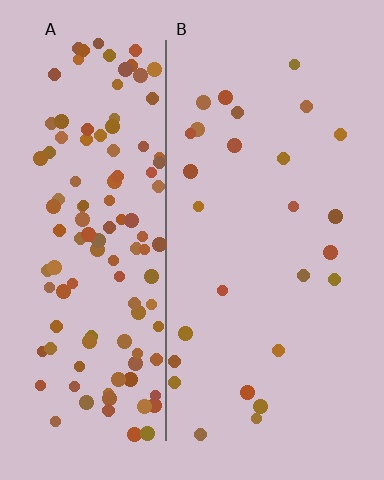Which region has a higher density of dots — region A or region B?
A (the left).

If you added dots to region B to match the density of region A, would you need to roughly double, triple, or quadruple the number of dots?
Approximately quadruple.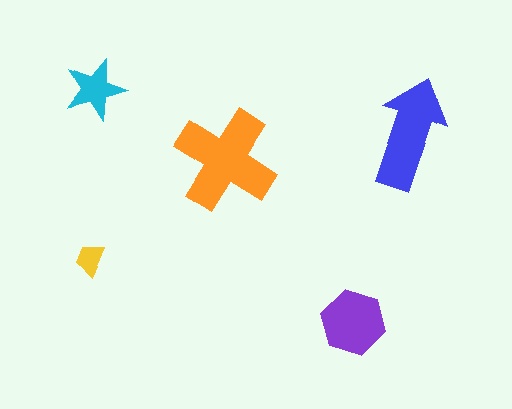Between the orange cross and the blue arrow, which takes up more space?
The orange cross.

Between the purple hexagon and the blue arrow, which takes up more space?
The blue arrow.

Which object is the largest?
The orange cross.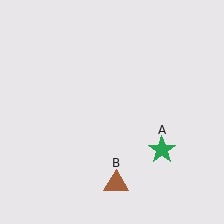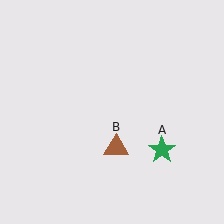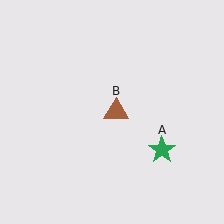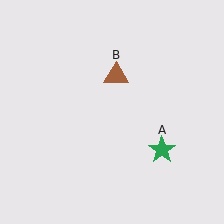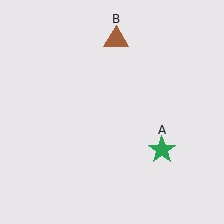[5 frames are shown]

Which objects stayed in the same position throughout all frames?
Green star (object A) remained stationary.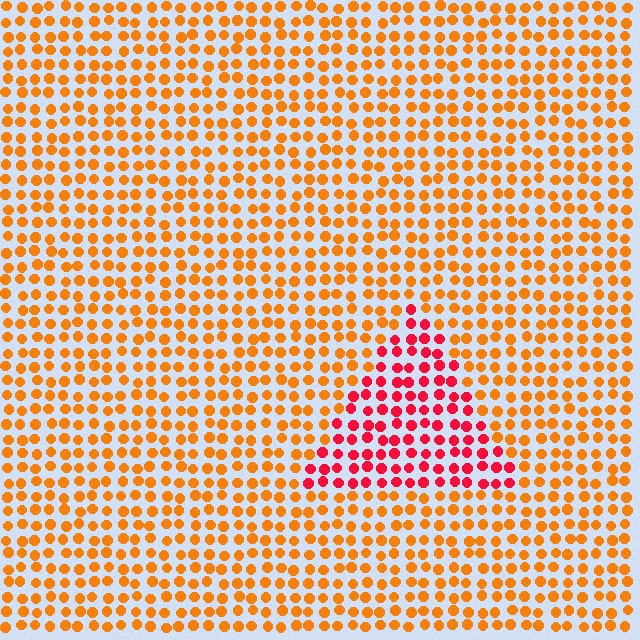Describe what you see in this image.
The image is filled with small orange elements in a uniform arrangement. A triangle-shaped region is visible where the elements are tinted to a slightly different hue, forming a subtle color boundary.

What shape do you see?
I see a triangle.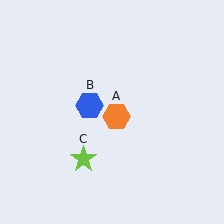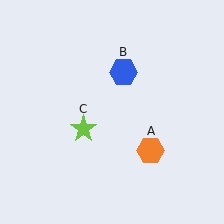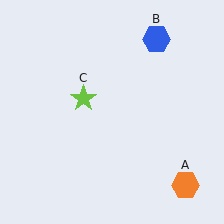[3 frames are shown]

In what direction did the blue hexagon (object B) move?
The blue hexagon (object B) moved up and to the right.